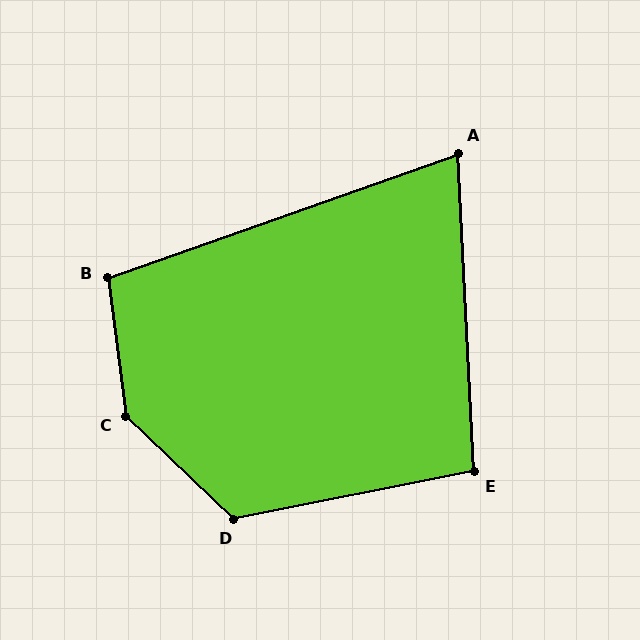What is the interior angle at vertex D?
Approximately 125 degrees (obtuse).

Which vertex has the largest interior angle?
C, at approximately 141 degrees.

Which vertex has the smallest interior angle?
A, at approximately 73 degrees.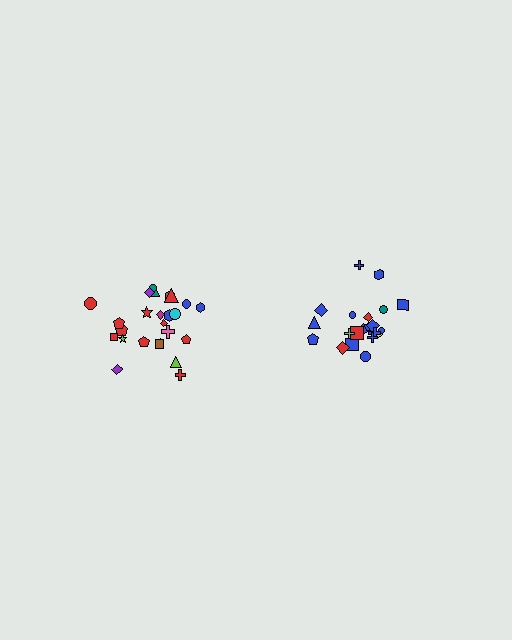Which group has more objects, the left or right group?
The left group.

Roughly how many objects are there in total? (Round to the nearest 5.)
Roughly 45 objects in total.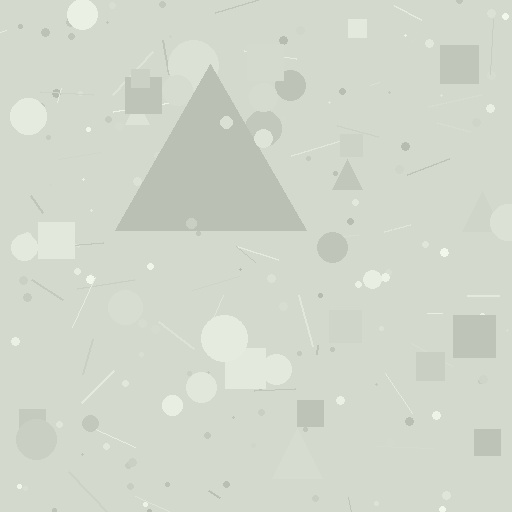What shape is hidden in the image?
A triangle is hidden in the image.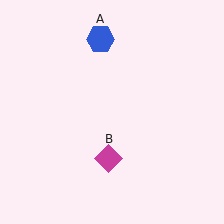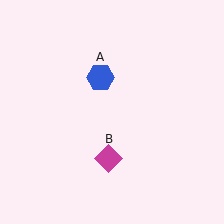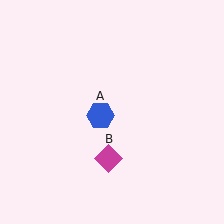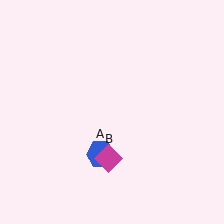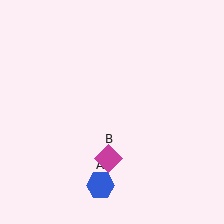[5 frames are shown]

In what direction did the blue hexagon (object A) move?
The blue hexagon (object A) moved down.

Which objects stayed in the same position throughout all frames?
Magenta diamond (object B) remained stationary.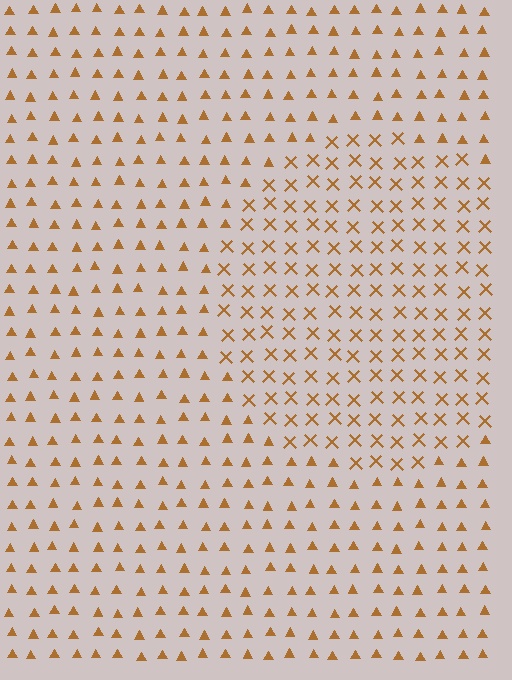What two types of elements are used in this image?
The image uses X marks inside the circle region and triangles outside it.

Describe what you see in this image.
The image is filled with small brown elements arranged in a uniform grid. A circle-shaped region contains X marks, while the surrounding area contains triangles. The boundary is defined purely by the change in element shape.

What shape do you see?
I see a circle.